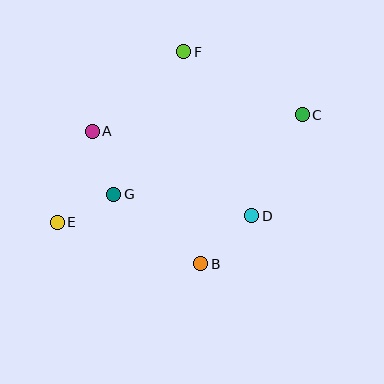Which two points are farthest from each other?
Points C and E are farthest from each other.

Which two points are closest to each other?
Points E and G are closest to each other.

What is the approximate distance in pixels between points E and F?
The distance between E and F is approximately 212 pixels.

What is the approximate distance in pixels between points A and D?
The distance between A and D is approximately 181 pixels.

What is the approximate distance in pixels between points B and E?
The distance between B and E is approximately 149 pixels.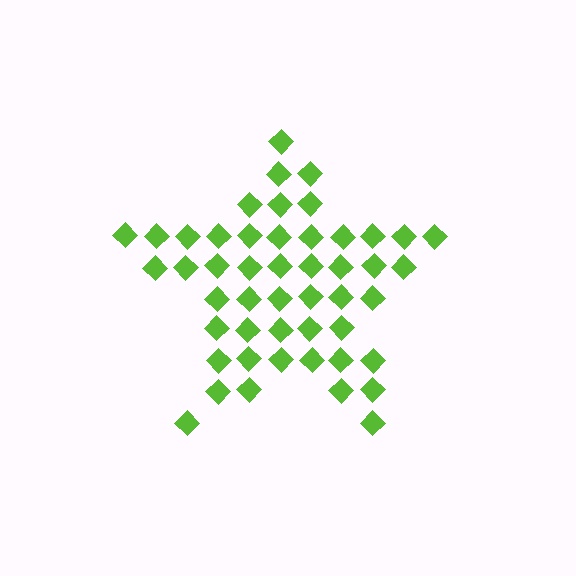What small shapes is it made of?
It is made of small diamonds.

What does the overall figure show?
The overall figure shows a star.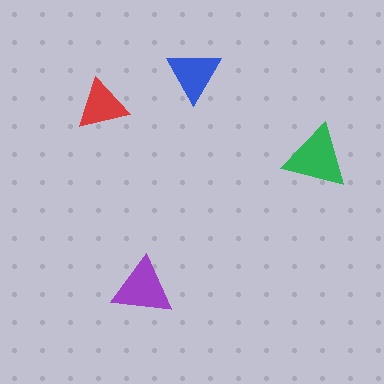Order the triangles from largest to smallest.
the green one, the purple one, the blue one, the red one.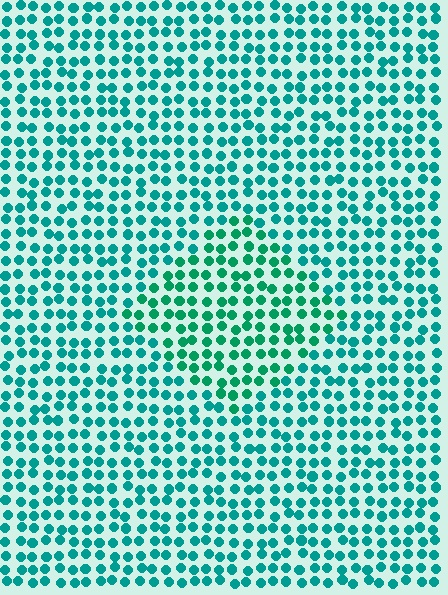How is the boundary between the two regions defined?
The boundary is defined purely by a slight shift in hue (about 21 degrees). Spacing, size, and orientation are identical on both sides.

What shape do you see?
I see a diamond.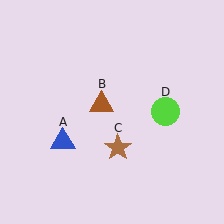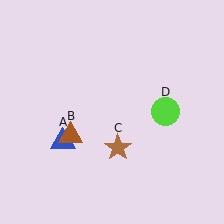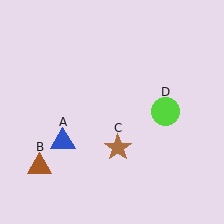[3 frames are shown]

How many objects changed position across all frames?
1 object changed position: brown triangle (object B).